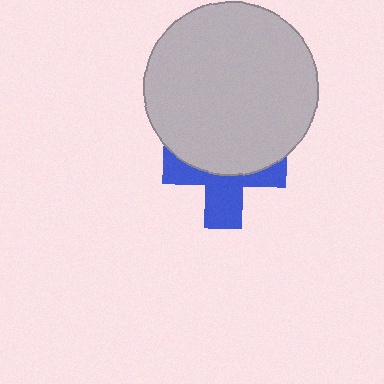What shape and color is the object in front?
The object in front is a light gray circle.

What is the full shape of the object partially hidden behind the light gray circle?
The partially hidden object is a blue cross.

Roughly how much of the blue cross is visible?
About half of it is visible (roughly 49%).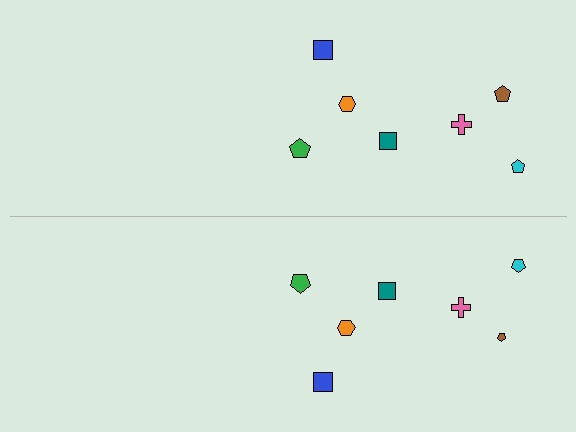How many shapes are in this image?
There are 14 shapes in this image.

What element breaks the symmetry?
The brown pentagon on the bottom side has a different size than its mirror counterpart.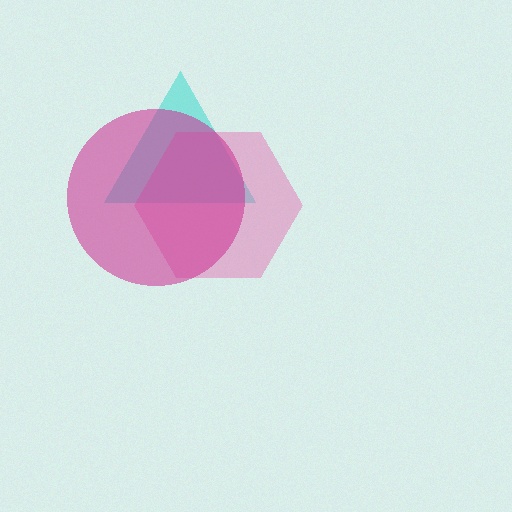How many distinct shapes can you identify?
There are 3 distinct shapes: a cyan triangle, a pink hexagon, a magenta circle.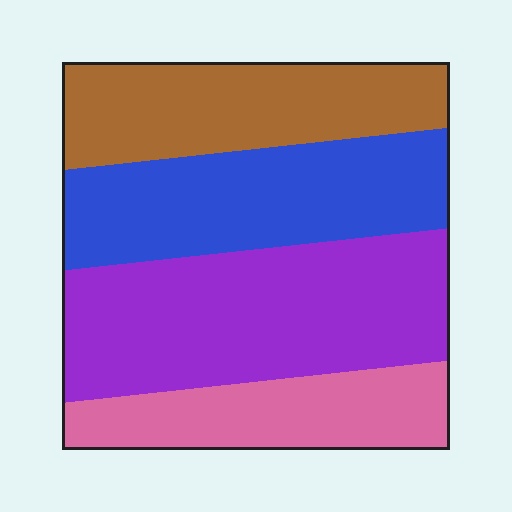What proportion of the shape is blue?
Blue covers around 25% of the shape.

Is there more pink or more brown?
Brown.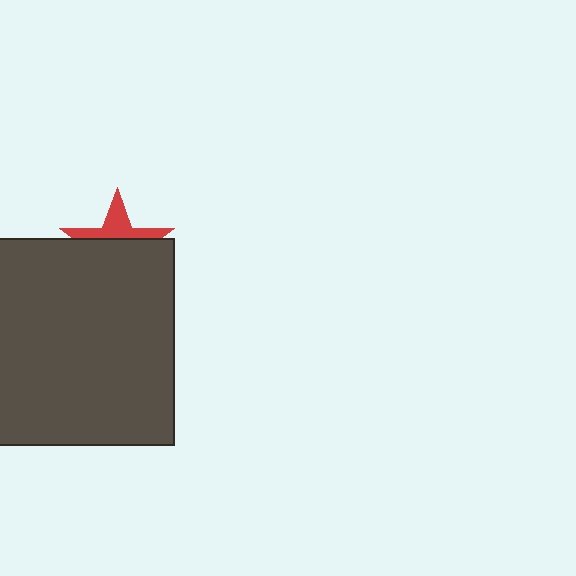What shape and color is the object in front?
The object in front is a dark gray square.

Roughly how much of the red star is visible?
A small part of it is visible (roughly 38%).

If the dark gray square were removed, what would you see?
You would see the complete red star.